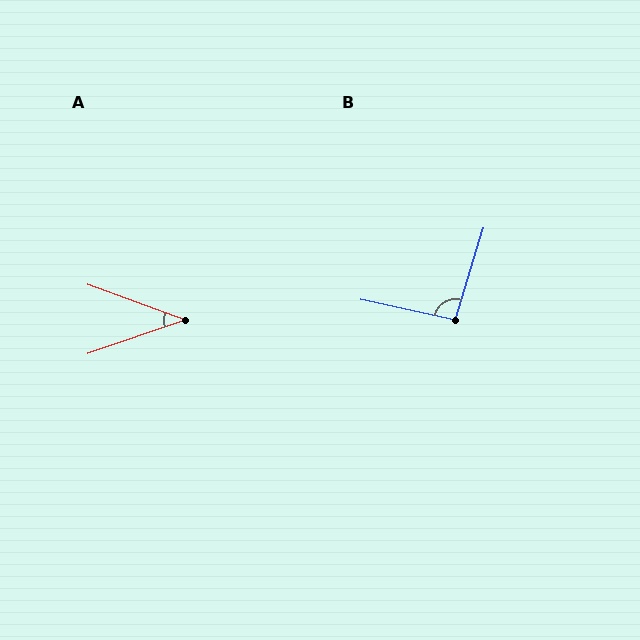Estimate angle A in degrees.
Approximately 39 degrees.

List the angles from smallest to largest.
A (39°), B (95°).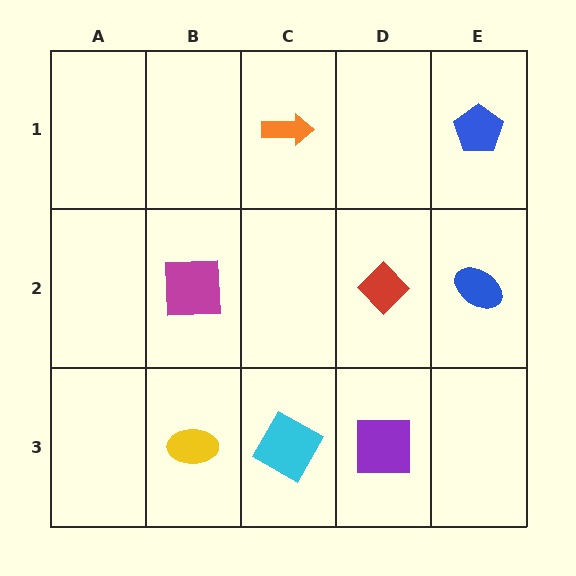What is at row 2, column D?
A red diamond.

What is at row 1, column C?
An orange arrow.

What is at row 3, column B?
A yellow ellipse.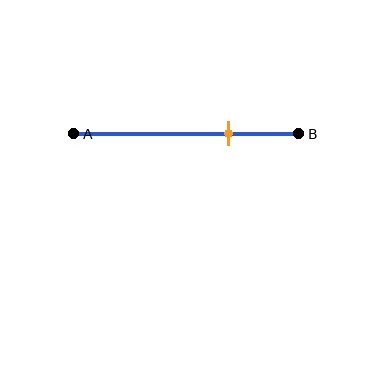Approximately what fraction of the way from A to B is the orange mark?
The orange mark is approximately 70% of the way from A to B.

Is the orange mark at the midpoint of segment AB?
No, the mark is at about 70% from A, not at the 50% midpoint.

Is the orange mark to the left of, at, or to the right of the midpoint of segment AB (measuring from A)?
The orange mark is to the right of the midpoint of segment AB.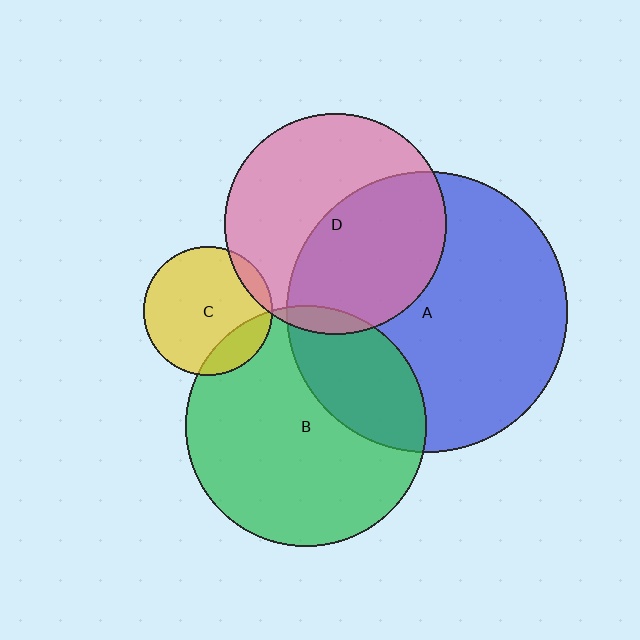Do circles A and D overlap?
Yes.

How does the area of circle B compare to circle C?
Approximately 3.5 times.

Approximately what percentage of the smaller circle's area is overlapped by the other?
Approximately 50%.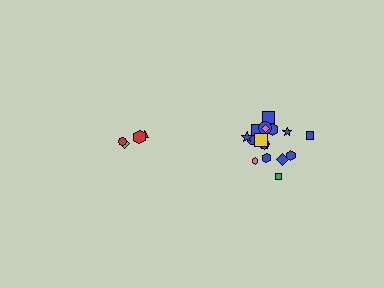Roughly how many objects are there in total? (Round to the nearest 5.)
Roughly 20 objects in total.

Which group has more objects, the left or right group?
The right group.